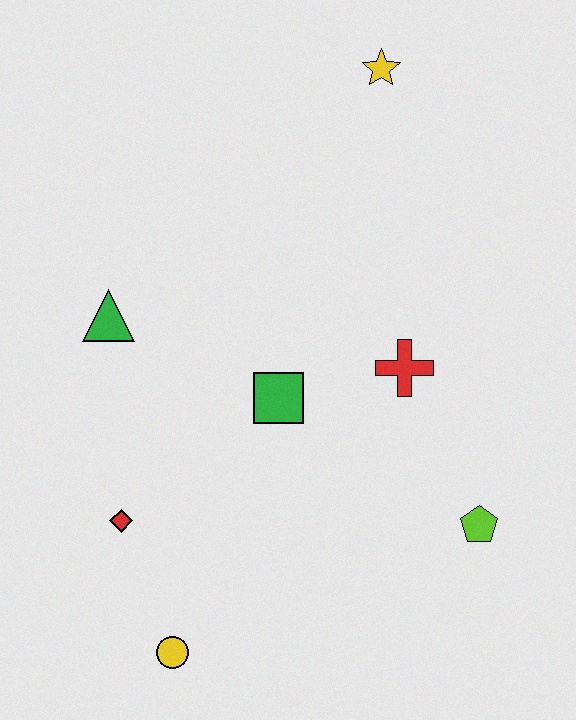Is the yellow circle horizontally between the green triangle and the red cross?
Yes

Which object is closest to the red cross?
The green square is closest to the red cross.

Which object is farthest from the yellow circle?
The yellow star is farthest from the yellow circle.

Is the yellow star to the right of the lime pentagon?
No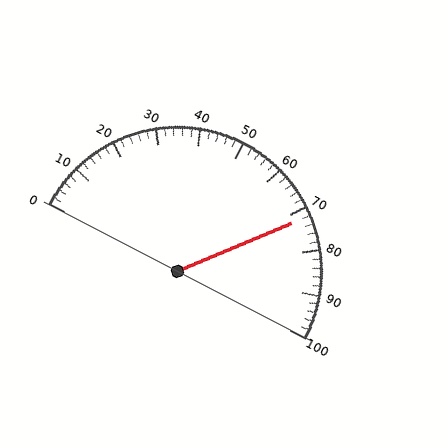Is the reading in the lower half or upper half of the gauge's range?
The reading is in the upper half of the range (0 to 100).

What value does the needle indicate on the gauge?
The needle indicates approximately 72.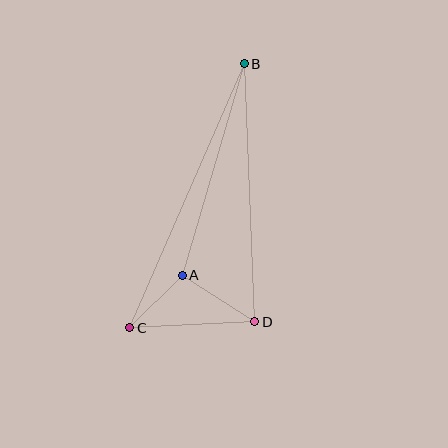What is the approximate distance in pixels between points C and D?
The distance between C and D is approximately 125 pixels.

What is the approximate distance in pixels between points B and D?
The distance between B and D is approximately 258 pixels.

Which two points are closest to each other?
Points A and C are closest to each other.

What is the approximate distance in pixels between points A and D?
The distance between A and D is approximately 86 pixels.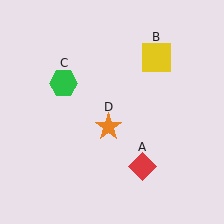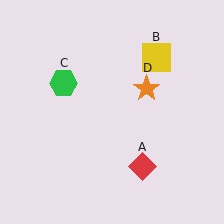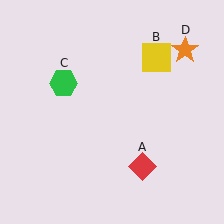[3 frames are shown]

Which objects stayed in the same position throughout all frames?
Red diamond (object A) and yellow square (object B) and green hexagon (object C) remained stationary.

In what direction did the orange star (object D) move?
The orange star (object D) moved up and to the right.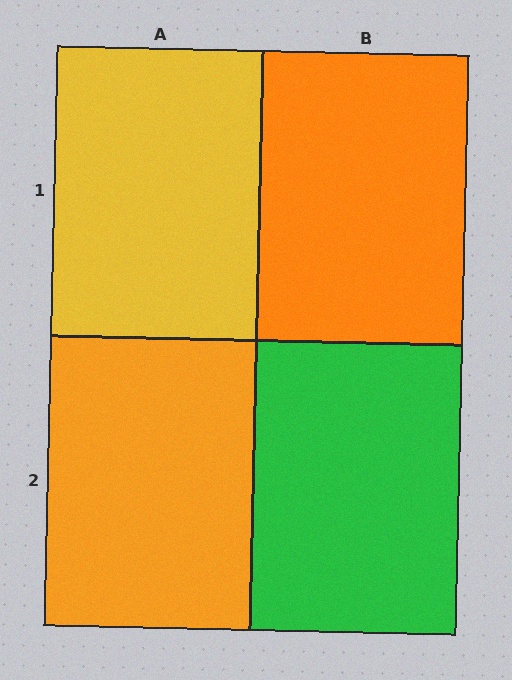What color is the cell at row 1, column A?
Yellow.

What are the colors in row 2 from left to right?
Orange, green.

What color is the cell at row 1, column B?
Orange.